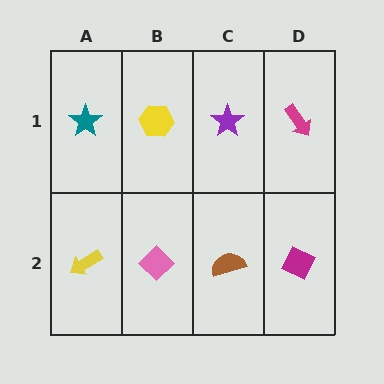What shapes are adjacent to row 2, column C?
A purple star (row 1, column C), a pink diamond (row 2, column B), a magenta diamond (row 2, column D).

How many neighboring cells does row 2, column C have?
3.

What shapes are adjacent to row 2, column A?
A teal star (row 1, column A), a pink diamond (row 2, column B).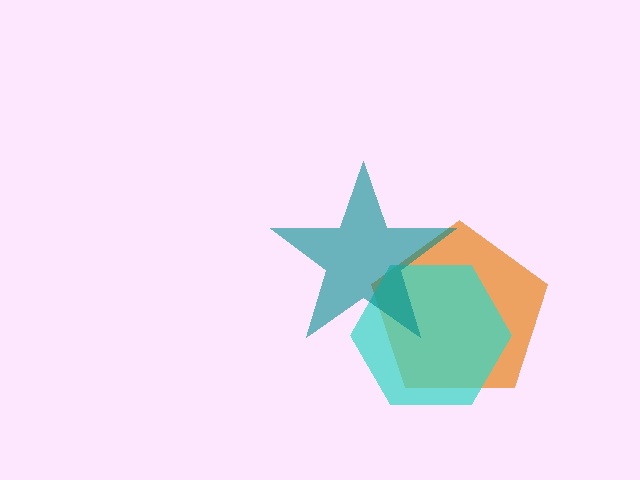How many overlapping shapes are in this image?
There are 3 overlapping shapes in the image.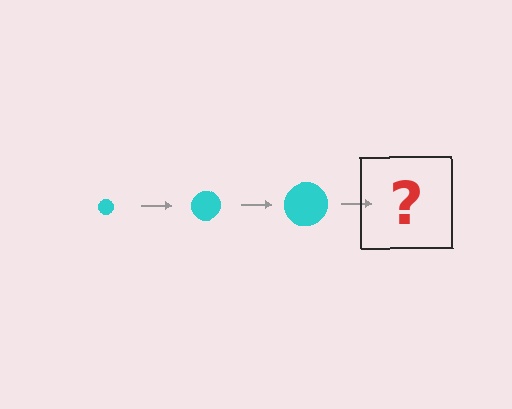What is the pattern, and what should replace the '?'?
The pattern is that the circle gets progressively larger each step. The '?' should be a cyan circle, larger than the previous one.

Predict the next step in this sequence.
The next step is a cyan circle, larger than the previous one.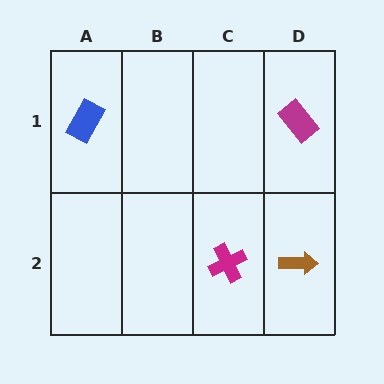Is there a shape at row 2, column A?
No, that cell is empty.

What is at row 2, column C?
A magenta cross.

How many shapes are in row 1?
2 shapes.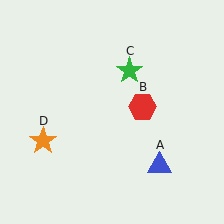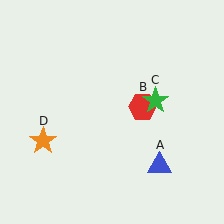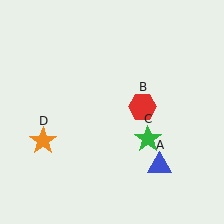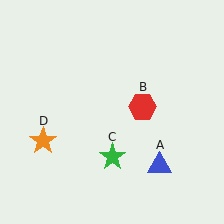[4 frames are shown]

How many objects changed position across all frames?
1 object changed position: green star (object C).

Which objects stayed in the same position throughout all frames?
Blue triangle (object A) and red hexagon (object B) and orange star (object D) remained stationary.